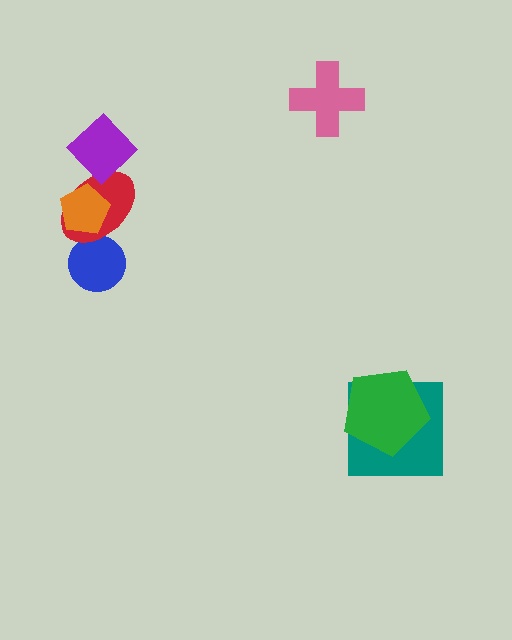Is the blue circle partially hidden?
Yes, it is partially covered by another shape.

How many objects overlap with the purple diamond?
1 object overlaps with the purple diamond.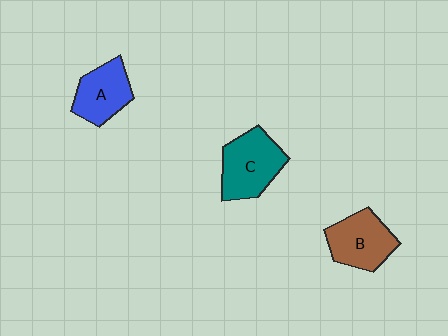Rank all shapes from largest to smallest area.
From largest to smallest: C (teal), B (brown), A (blue).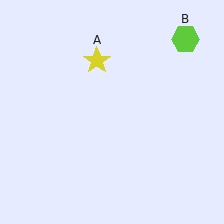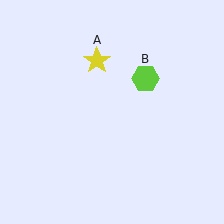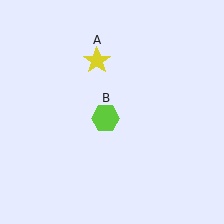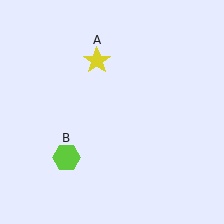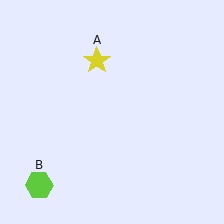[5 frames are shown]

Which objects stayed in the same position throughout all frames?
Yellow star (object A) remained stationary.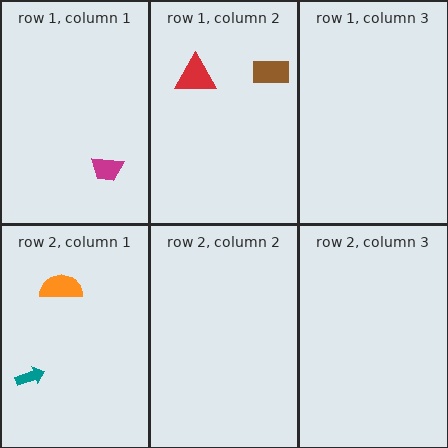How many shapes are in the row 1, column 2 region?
2.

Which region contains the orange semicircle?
The row 2, column 1 region.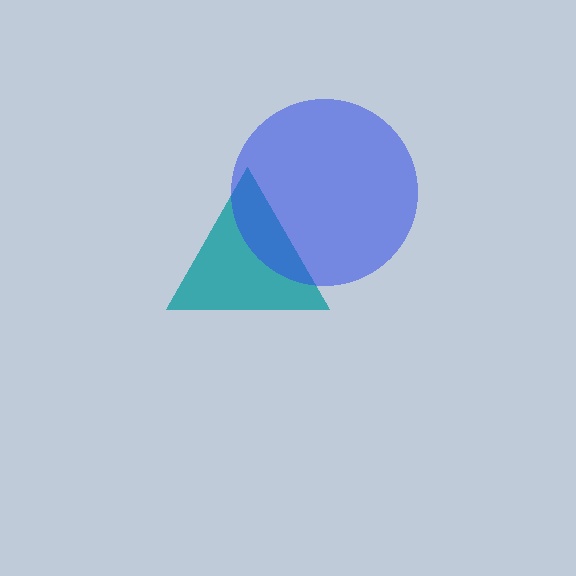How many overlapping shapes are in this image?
There are 2 overlapping shapes in the image.